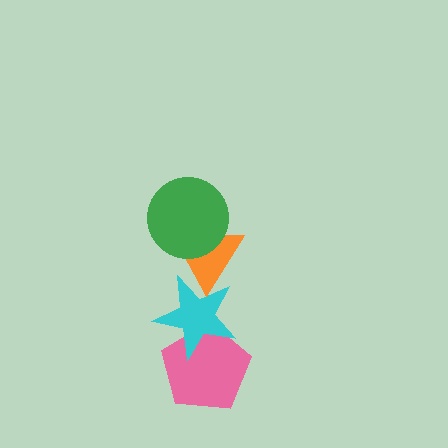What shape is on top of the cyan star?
The orange triangle is on top of the cyan star.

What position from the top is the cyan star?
The cyan star is 3rd from the top.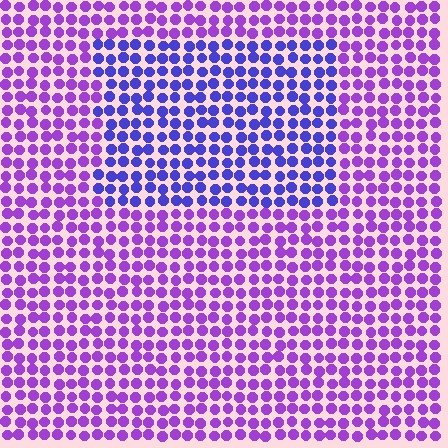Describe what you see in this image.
The image is filled with small purple elements in a uniform arrangement. A rectangle-shaped region is visible where the elements are tinted to a slightly different hue, forming a subtle color boundary.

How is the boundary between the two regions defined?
The boundary is defined purely by a slight shift in hue (about 37 degrees). Spacing, size, and orientation are identical on both sides.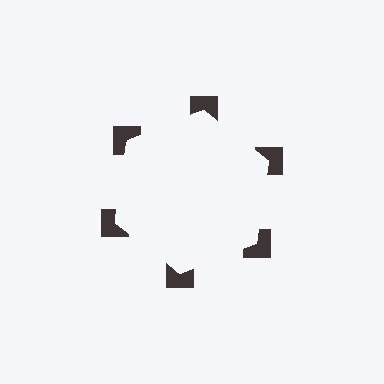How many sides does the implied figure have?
6 sides.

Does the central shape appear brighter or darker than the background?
It typically appears slightly brighter than the background, even though no actual brightness change is drawn.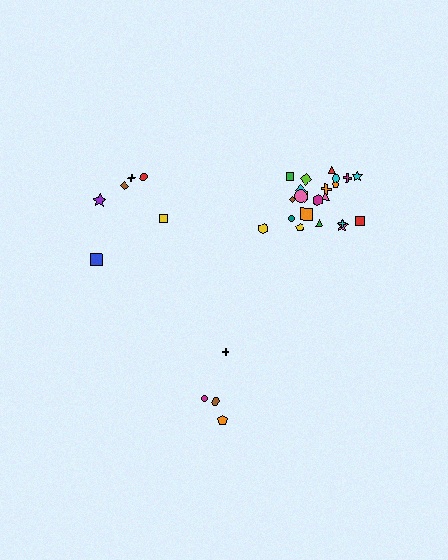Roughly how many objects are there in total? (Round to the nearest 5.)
Roughly 30 objects in total.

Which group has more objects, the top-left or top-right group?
The top-right group.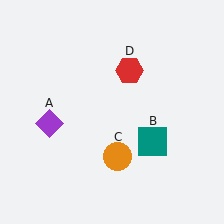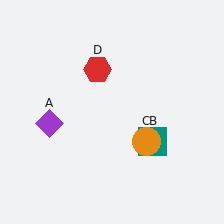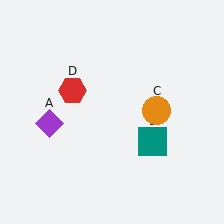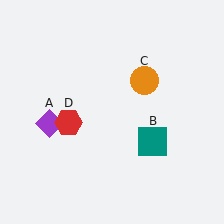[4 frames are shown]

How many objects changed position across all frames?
2 objects changed position: orange circle (object C), red hexagon (object D).